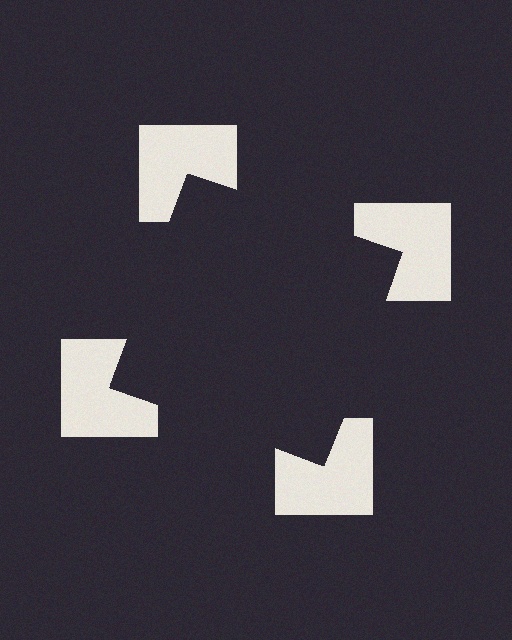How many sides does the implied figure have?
4 sides.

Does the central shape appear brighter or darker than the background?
It typically appears slightly darker than the background, even though no actual brightness change is drawn.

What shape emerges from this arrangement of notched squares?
An illusory square — its edges are inferred from the aligned wedge cuts in the notched squares, not physically drawn.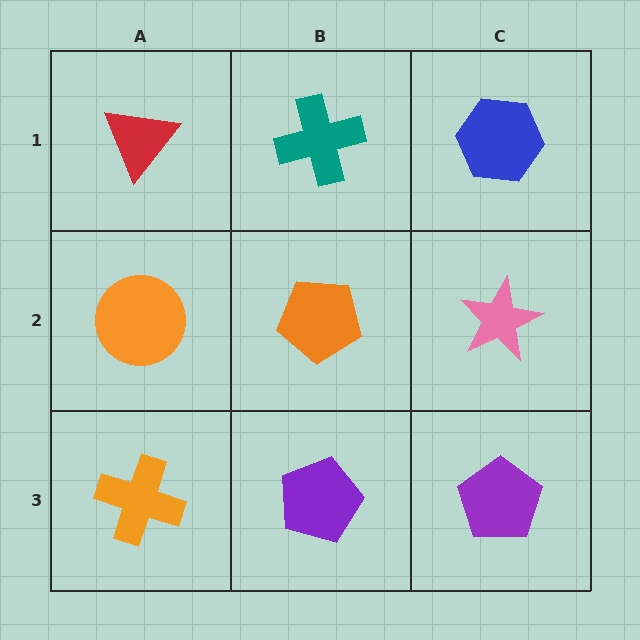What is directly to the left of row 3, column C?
A purple pentagon.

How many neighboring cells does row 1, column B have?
3.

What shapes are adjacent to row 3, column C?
A pink star (row 2, column C), a purple pentagon (row 3, column B).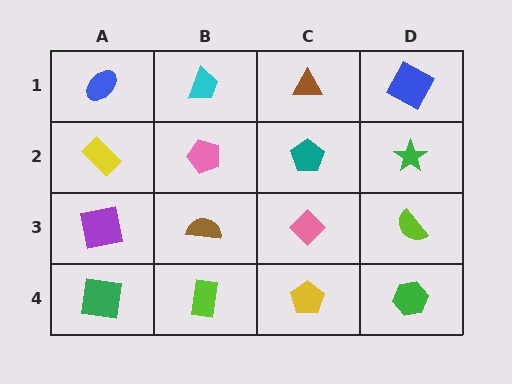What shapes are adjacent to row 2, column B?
A cyan trapezoid (row 1, column B), a brown semicircle (row 3, column B), a yellow rectangle (row 2, column A), a teal pentagon (row 2, column C).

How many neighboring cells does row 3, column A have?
3.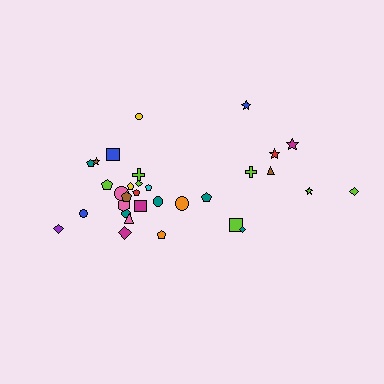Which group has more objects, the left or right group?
The left group.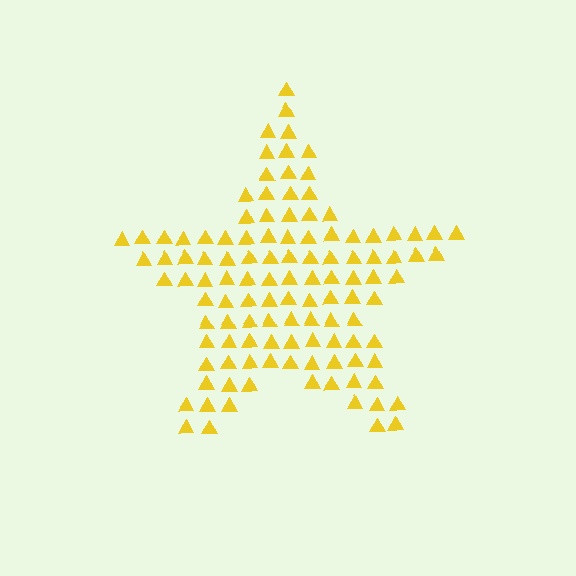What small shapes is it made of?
It is made of small triangles.